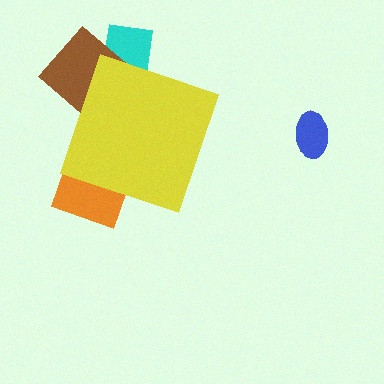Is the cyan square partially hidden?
Yes, the cyan square is partially hidden behind the yellow diamond.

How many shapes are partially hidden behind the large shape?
3 shapes are partially hidden.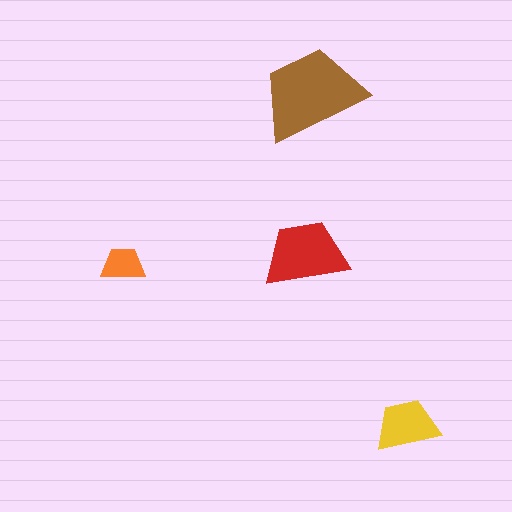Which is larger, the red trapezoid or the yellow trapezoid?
The red one.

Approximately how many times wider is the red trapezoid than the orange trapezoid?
About 2 times wider.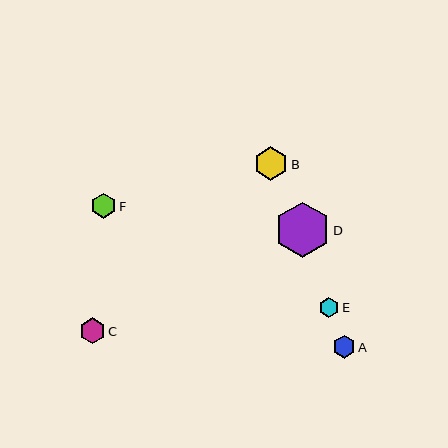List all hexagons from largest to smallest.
From largest to smallest: D, B, C, F, A, E.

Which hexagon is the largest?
Hexagon D is the largest with a size of approximately 55 pixels.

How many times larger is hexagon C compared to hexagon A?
Hexagon C is approximately 1.1 times the size of hexagon A.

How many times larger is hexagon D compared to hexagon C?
Hexagon D is approximately 2.2 times the size of hexagon C.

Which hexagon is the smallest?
Hexagon E is the smallest with a size of approximately 20 pixels.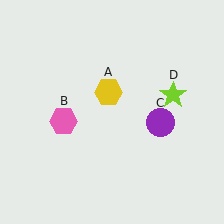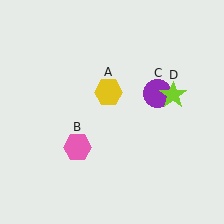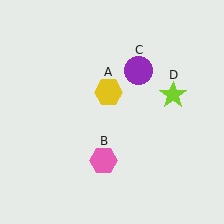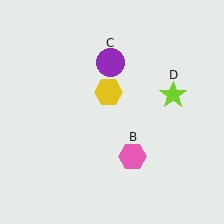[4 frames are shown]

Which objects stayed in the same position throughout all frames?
Yellow hexagon (object A) and lime star (object D) remained stationary.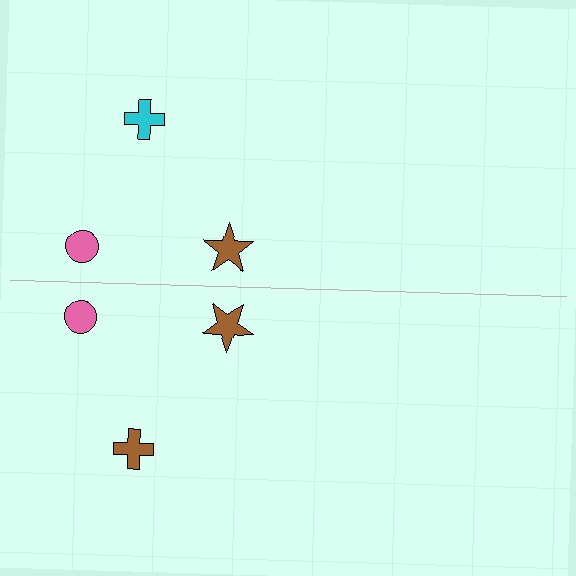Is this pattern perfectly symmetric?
No, the pattern is not perfectly symmetric. The brown cross on the bottom side breaks the symmetry — its mirror counterpart is cyan.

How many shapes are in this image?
There are 6 shapes in this image.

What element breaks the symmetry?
The brown cross on the bottom side breaks the symmetry — its mirror counterpart is cyan.